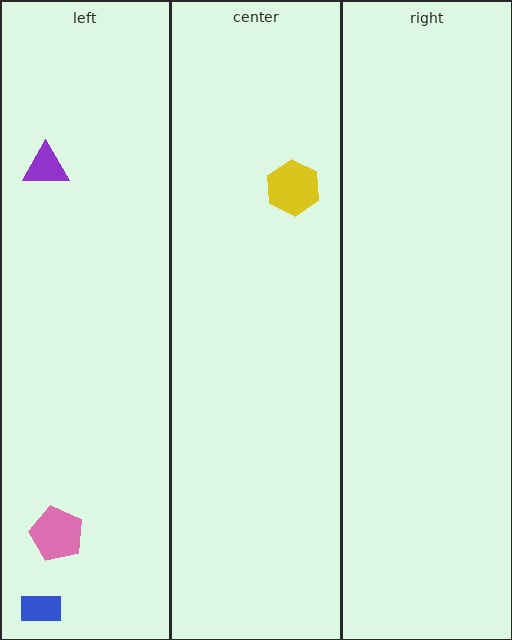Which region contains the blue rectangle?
The left region.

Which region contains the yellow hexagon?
The center region.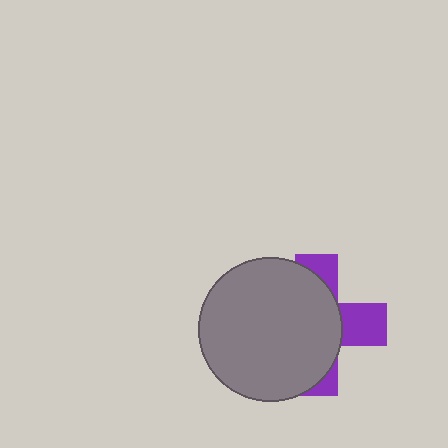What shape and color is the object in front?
The object in front is a gray circle.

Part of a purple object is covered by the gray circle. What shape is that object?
It is a cross.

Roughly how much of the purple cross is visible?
A small part of it is visible (roughly 33%).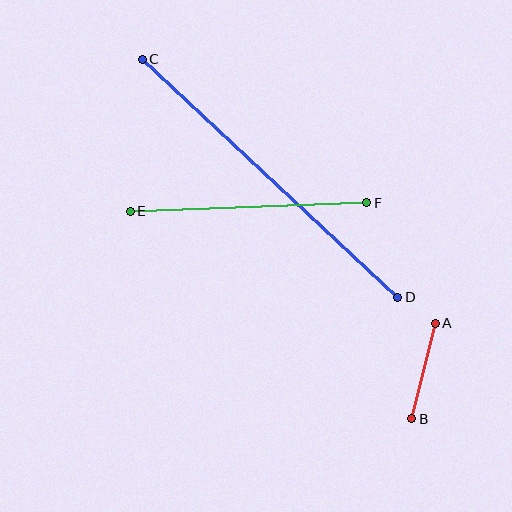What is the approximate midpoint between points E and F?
The midpoint is at approximately (248, 207) pixels.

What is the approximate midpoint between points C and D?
The midpoint is at approximately (270, 178) pixels.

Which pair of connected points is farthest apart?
Points C and D are farthest apart.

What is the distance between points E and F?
The distance is approximately 237 pixels.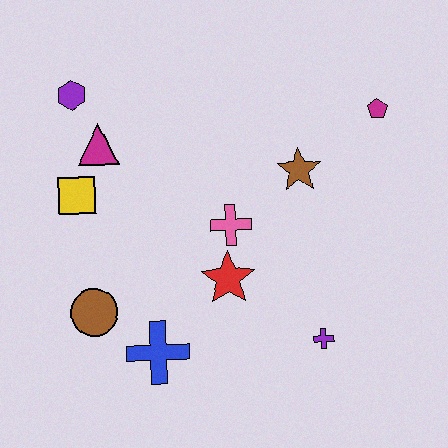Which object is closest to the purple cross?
The red star is closest to the purple cross.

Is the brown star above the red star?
Yes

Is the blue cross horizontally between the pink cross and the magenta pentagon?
No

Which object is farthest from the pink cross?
The purple hexagon is farthest from the pink cross.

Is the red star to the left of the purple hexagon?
No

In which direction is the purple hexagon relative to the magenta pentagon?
The purple hexagon is to the left of the magenta pentagon.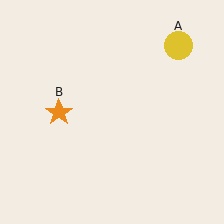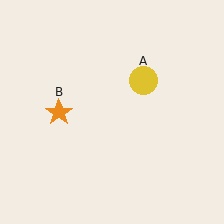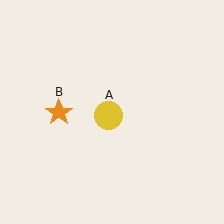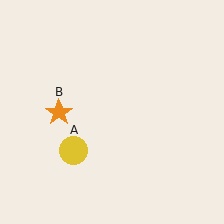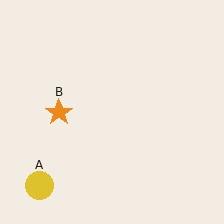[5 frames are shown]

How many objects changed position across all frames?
1 object changed position: yellow circle (object A).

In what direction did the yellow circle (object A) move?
The yellow circle (object A) moved down and to the left.